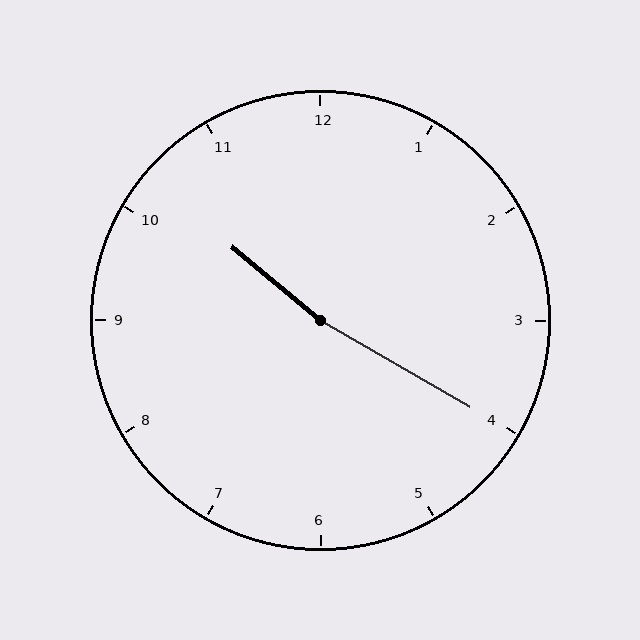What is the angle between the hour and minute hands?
Approximately 170 degrees.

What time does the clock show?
10:20.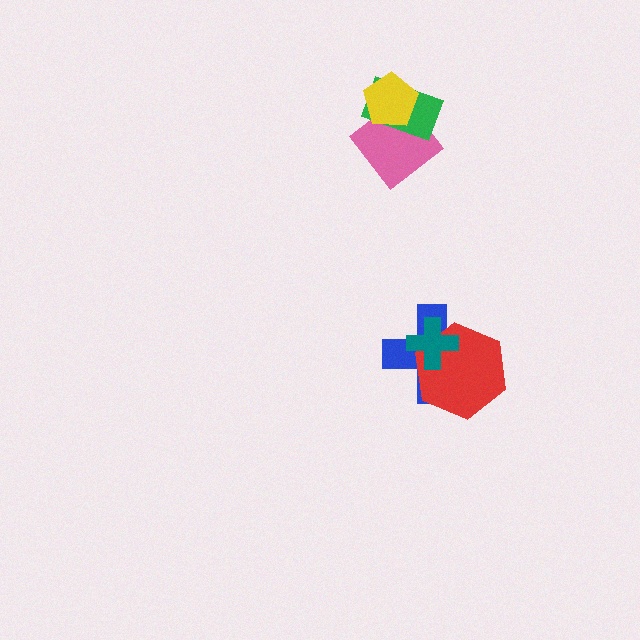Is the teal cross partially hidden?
No, no other shape covers it.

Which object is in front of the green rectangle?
The yellow pentagon is in front of the green rectangle.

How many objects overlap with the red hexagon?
2 objects overlap with the red hexagon.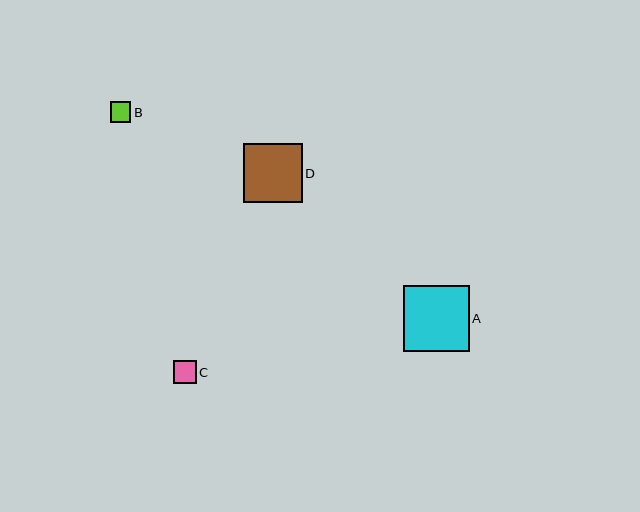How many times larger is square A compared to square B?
Square A is approximately 3.2 times the size of square B.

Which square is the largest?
Square A is the largest with a size of approximately 66 pixels.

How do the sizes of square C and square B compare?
Square C and square B are approximately the same size.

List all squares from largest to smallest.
From largest to smallest: A, D, C, B.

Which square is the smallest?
Square B is the smallest with a size of approximately 21 pixels.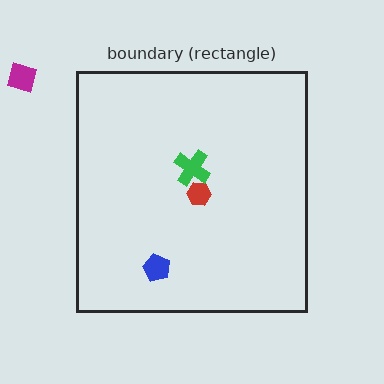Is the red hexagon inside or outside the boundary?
Inside.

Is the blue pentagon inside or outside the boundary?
Inside.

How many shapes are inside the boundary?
3 inside, 1 outside.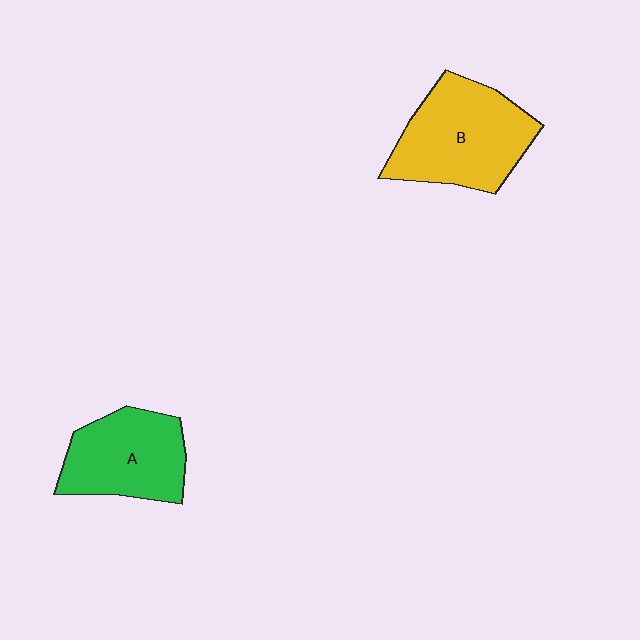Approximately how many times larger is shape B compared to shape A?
Approximately 1.2 times.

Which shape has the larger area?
Shape B (yellow).